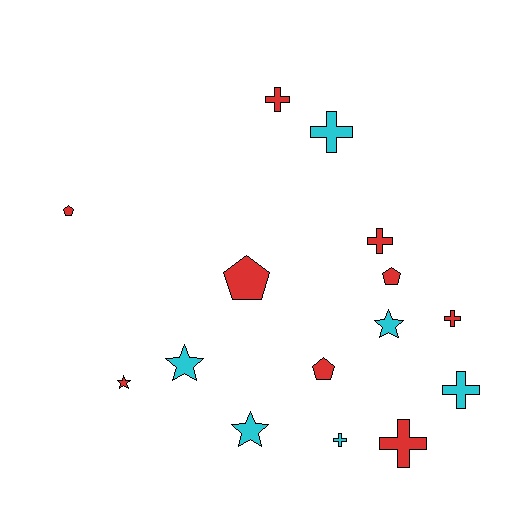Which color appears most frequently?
Red, with 9 objects.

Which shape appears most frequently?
Cross, with 7 objects.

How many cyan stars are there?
There are 3 cyan stars.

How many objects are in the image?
There are 15 objects.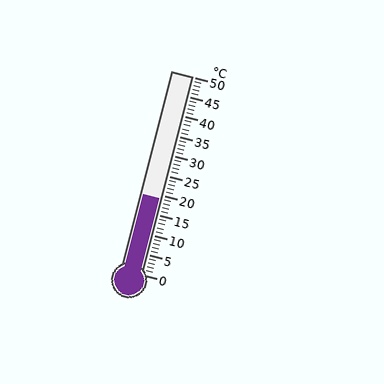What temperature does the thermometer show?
The thermometer shows approximately 19°C.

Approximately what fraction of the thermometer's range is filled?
The thermometer is filled to approximately 40% of its range.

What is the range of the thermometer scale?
The thermometer scale ranges from 0°C to 50°C.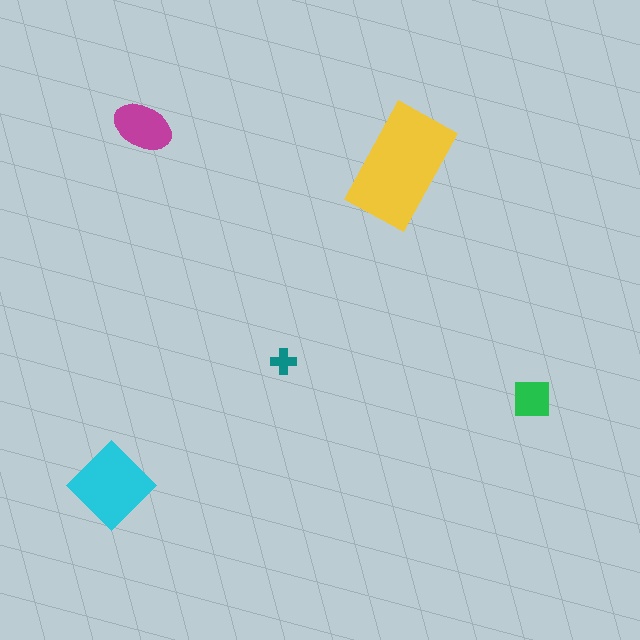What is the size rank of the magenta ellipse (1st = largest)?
3rd.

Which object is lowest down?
The cyan diamond is bottommost.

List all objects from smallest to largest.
The teal cross, the green square, the magenta ellipse, the cyan diamond, the yellow rectangle.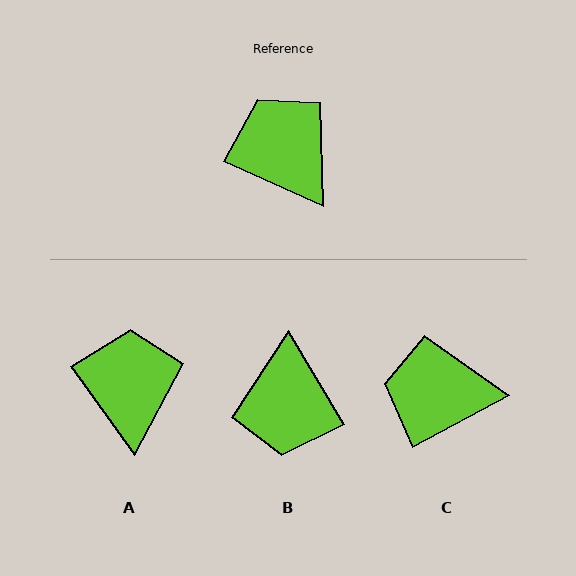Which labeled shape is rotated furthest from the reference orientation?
B, about 145 degrees away.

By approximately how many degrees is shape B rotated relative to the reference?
Approximately 145 degrees counter-clockwise.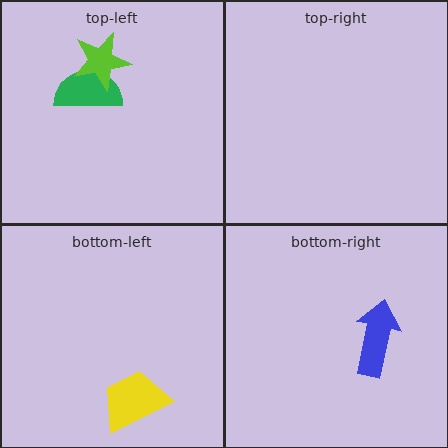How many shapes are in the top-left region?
2.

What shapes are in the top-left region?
The green semicircle, the lime star.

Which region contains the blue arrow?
The bottom-right region.